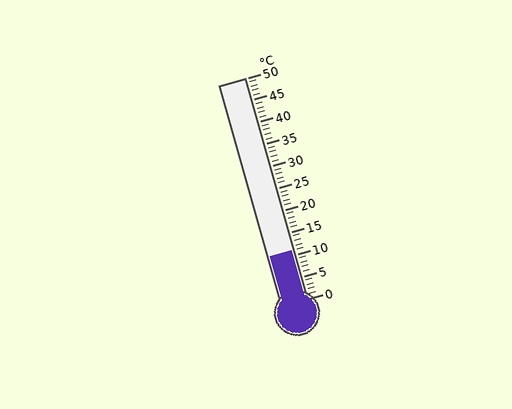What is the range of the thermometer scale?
The thermometer scale ranges from 0°C to 50°C.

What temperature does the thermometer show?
The thermometer shows approximately 11°C.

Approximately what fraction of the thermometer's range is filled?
The thermometer is filled to approximately 20% of its range.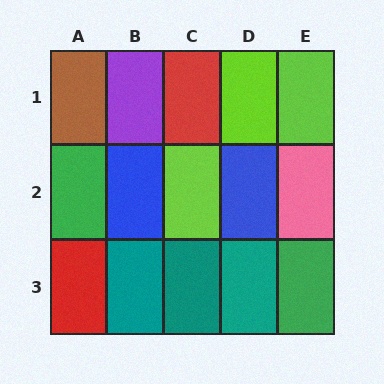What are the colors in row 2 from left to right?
Green, blue, lime, blue, pink.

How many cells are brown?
1 cell is brown.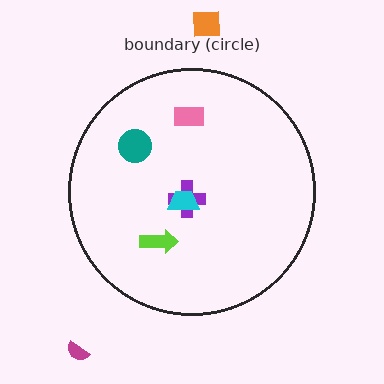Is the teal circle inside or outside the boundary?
Inside.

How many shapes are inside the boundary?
5 inside, 2 outside.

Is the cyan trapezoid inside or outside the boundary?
Inside.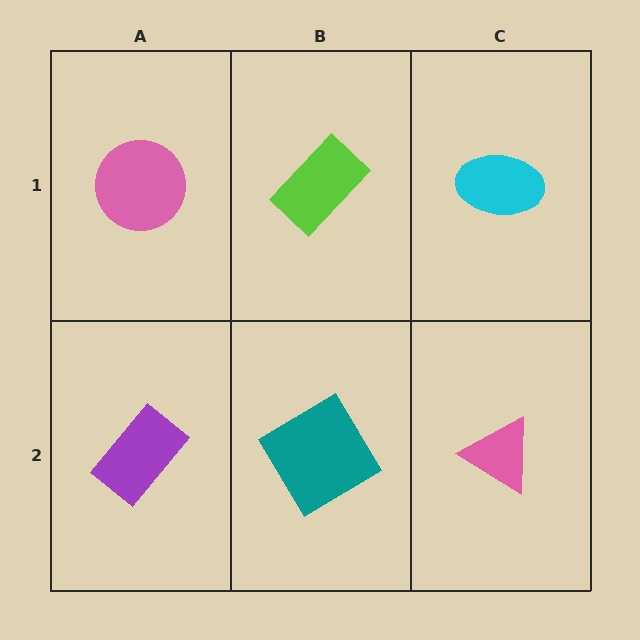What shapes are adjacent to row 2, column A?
A pink circle (row 1, column A), a teal diamond (row 2, column B).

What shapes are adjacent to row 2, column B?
A lime rectangle (row 1, column B), a purple rectangle (row 2, column A), a pink triangle (row 2, column C).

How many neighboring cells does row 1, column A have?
2.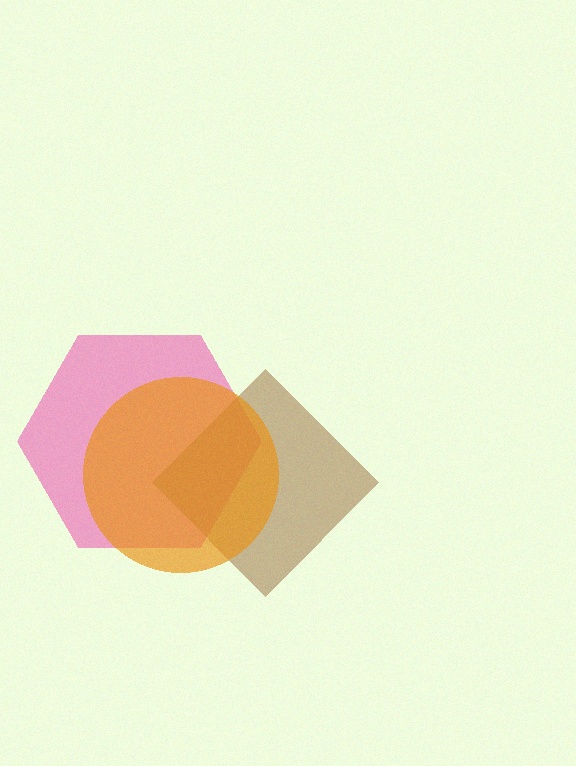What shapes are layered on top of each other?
The layered shapes are: a pink hexagon, a brown diamond, an orange circle.